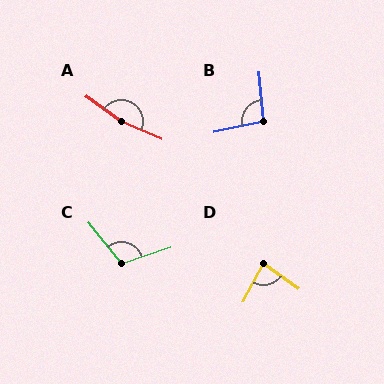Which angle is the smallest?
D, at approximately 82 degrees.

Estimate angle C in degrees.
Approximately 110 degrees.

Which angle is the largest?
A, at approximately 167 degrees.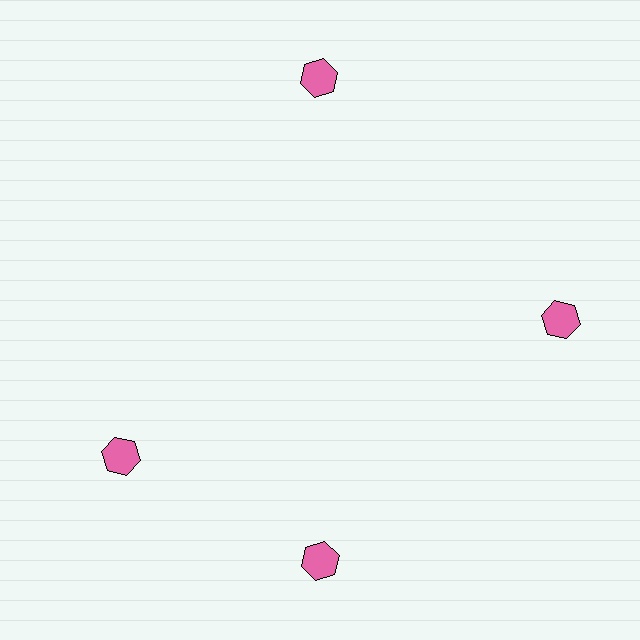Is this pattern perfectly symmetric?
No. The 4 pink hexagons are arranged in a ring, but one element near the 9 o'clock position is rotated out of alignment along the ring, breaking the 4-fold rotational symmetry.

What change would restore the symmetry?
The symmetry would be restored by rotating it back into even spacing with its neighbors so that all 4 hexagons sit at equal angles and equal distance from the center.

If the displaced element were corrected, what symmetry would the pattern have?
It would have 4-fold rotational symmetry — the pattern would map onto itself every 90 degrees.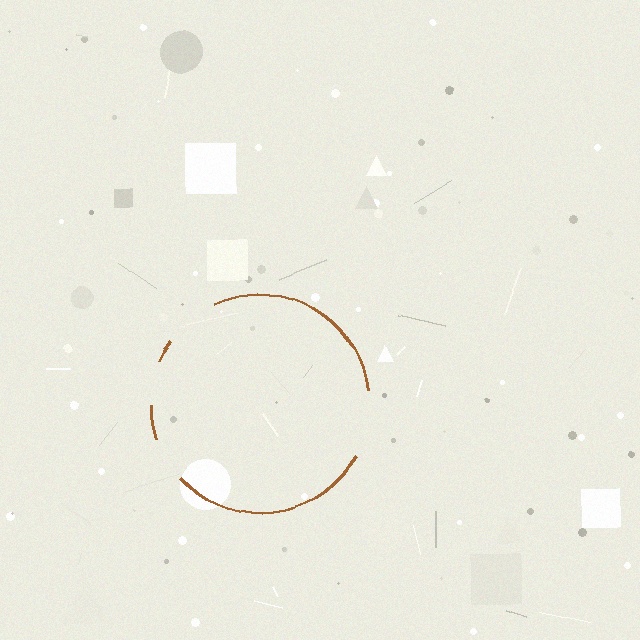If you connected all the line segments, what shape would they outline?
They would outline a circle.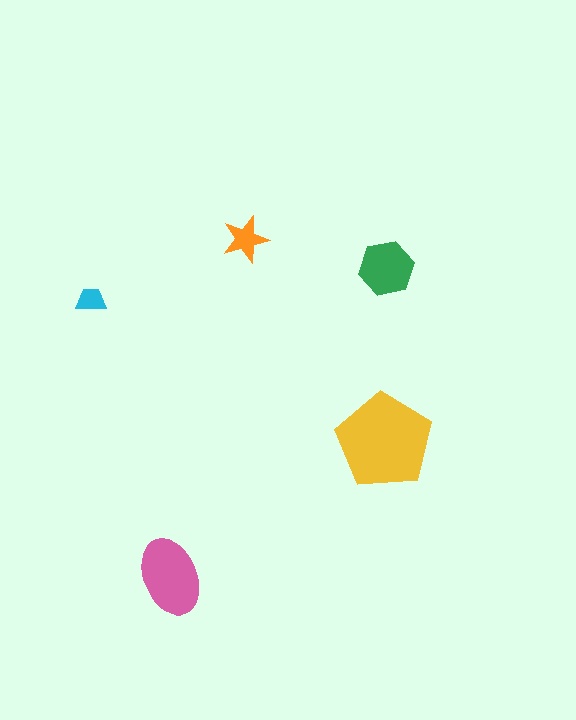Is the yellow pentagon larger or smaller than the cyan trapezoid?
Larger.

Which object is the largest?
The yellow pentagon.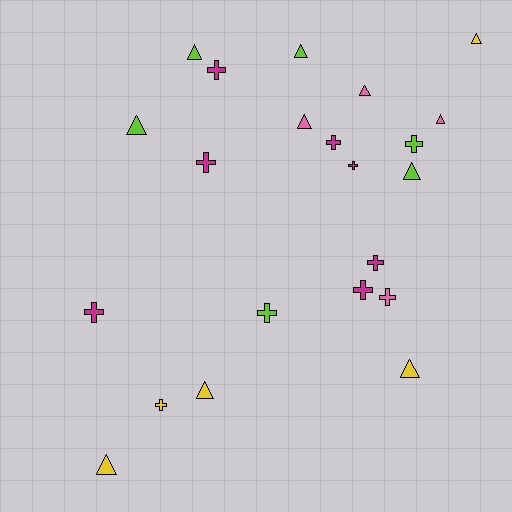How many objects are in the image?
There are 22 objects.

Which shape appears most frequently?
Triangle, with 11 objects.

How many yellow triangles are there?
There are 4 yellow triangles.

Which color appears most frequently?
Magenta, with 7 objects.